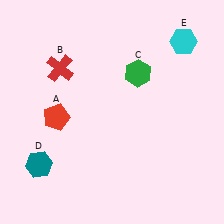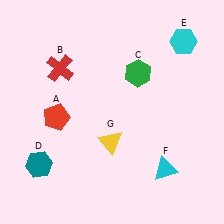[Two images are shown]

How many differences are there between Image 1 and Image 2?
There are 2 differences between the two images.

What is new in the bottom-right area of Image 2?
A cyan triangle (F) was added in the bottom-right area of Image 2.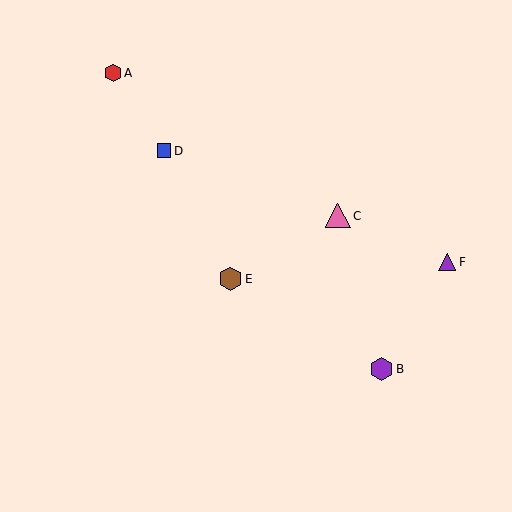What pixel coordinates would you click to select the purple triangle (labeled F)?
Click at (447, 262) to select the purple triangle F.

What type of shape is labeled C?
Shape C is a pink triangle.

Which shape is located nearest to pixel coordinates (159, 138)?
The blue square (labeled D) at (164, 151) is nearest to that location.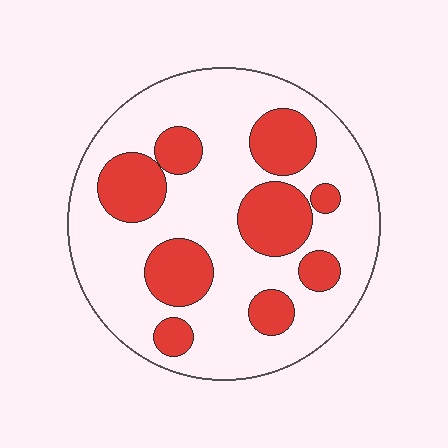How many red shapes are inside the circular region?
9.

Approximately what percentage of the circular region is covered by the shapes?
Approximately 30%.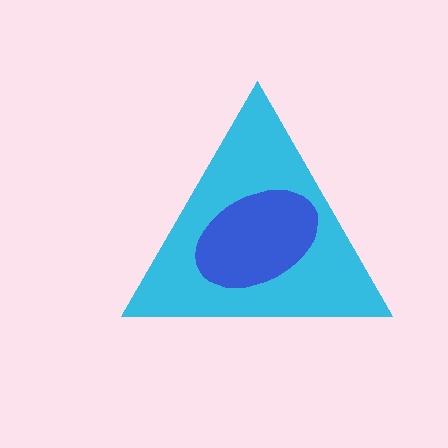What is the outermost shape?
The cyan triangle.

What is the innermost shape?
The blue ellipse.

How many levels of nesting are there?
2.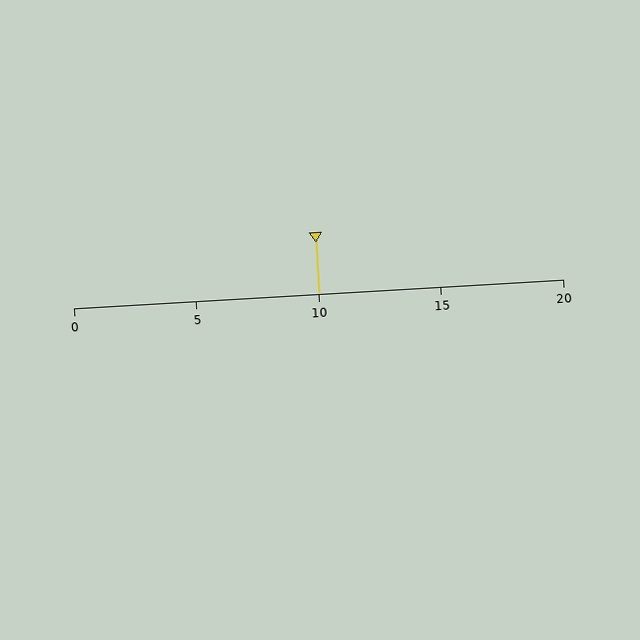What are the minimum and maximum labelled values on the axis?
The axis runs from 0 to 20.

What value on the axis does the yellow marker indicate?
The marker indicates approximately 10.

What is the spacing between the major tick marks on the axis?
The major ticks are spaced 5 apart.